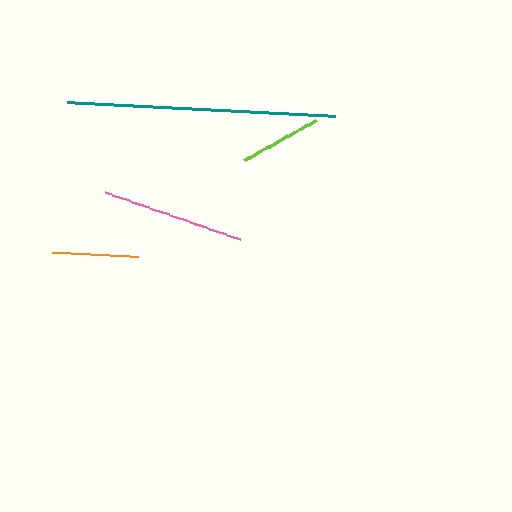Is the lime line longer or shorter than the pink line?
The pink line is longer than the lime line.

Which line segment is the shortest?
The lime line is the shortest at approximately 83 pixels.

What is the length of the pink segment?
The pink segment is approximately 143 pixels long.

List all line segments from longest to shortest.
From longest to shortest: teal, pink, orange, lime.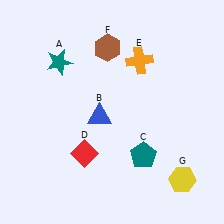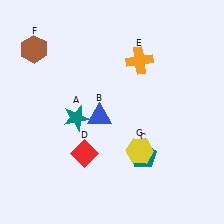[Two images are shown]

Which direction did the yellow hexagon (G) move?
The yellow hexagon (G) moved left.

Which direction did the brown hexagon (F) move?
The brown hexagon (F) moved left.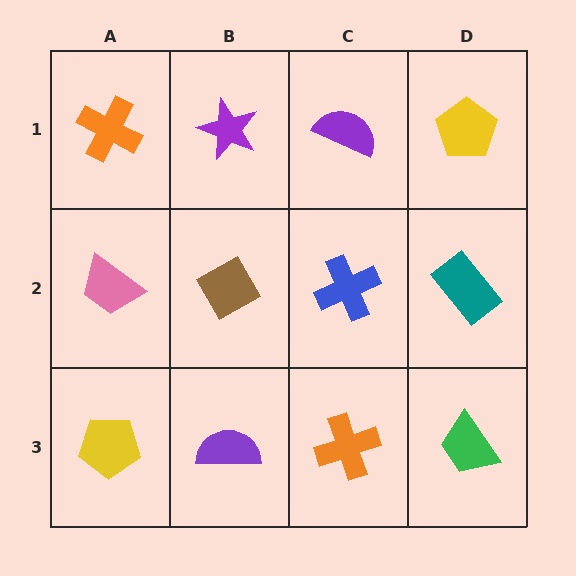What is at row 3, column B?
A purple semicircle.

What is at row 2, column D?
A teal rectangle.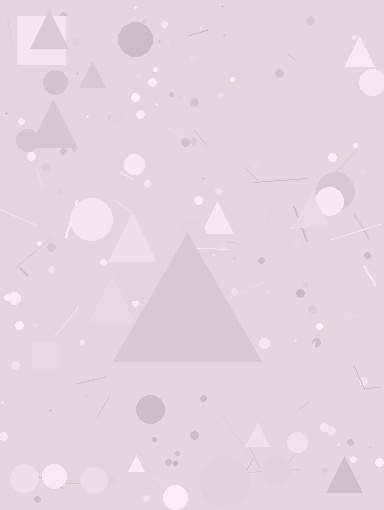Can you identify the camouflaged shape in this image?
The camouflaged shape is a triangle.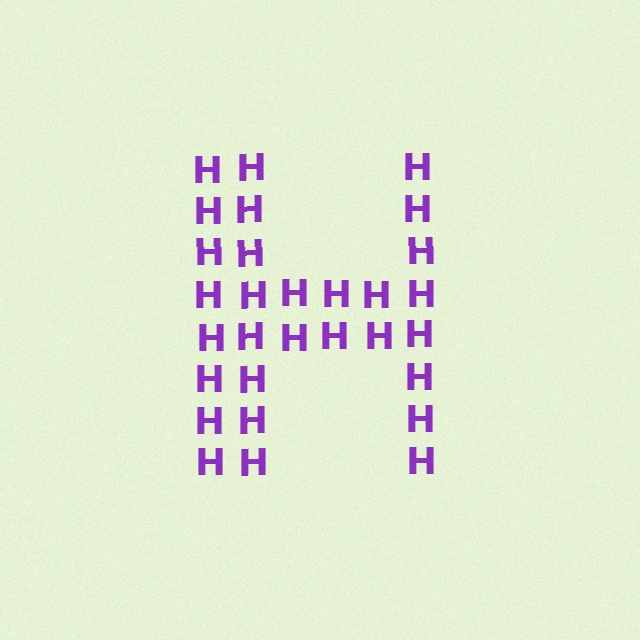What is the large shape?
The large shape is the letter H.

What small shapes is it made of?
It is made of small letter H's.